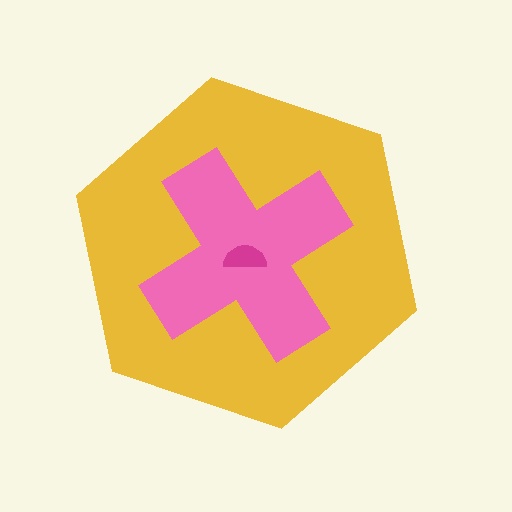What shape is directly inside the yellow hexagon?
The pink cross.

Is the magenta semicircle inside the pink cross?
Yes.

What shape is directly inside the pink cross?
The magenta semicircle.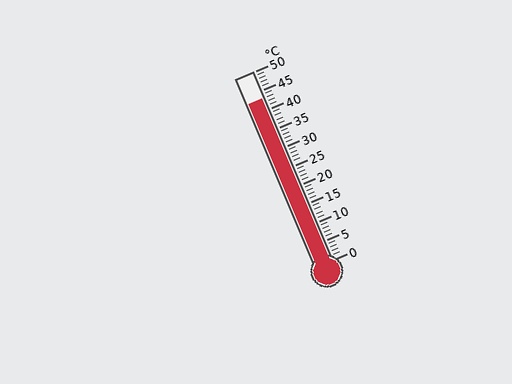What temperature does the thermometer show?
The thermometer shows approximately 43°C.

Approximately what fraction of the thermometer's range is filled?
The thermometer is filled to approximately 85% of its range.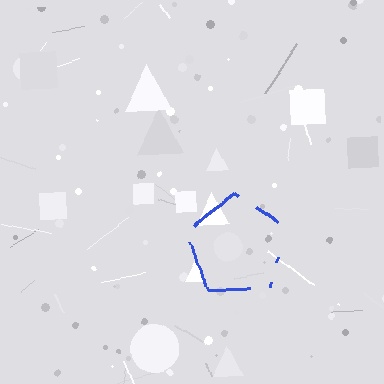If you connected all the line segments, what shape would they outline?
They would outline a pentagon.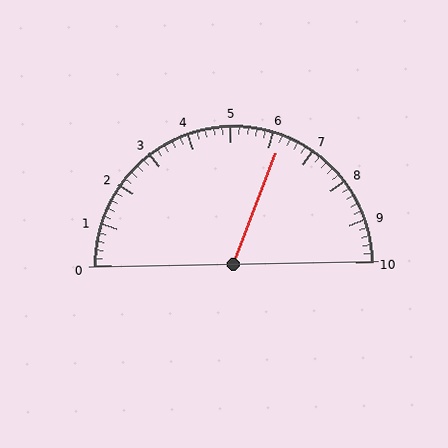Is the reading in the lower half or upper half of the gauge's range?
The reading is in the upper half of the range (0 to 10).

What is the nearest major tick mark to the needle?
The nearest major tick mark is 6.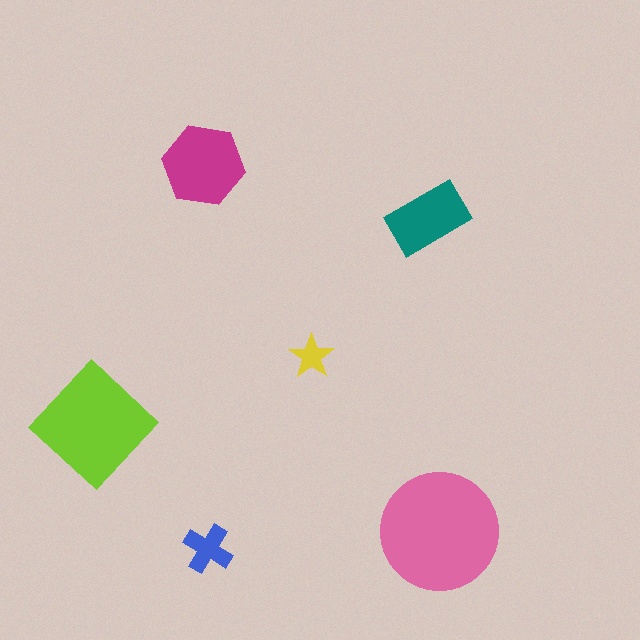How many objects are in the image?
There are 6 objects in the image.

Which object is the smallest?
The yellow star.